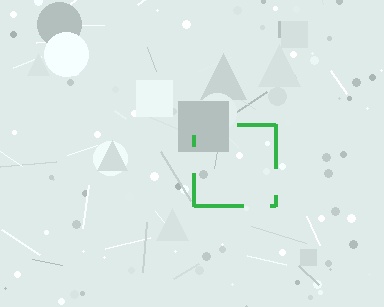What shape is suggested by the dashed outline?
The dashed outline suggests a square.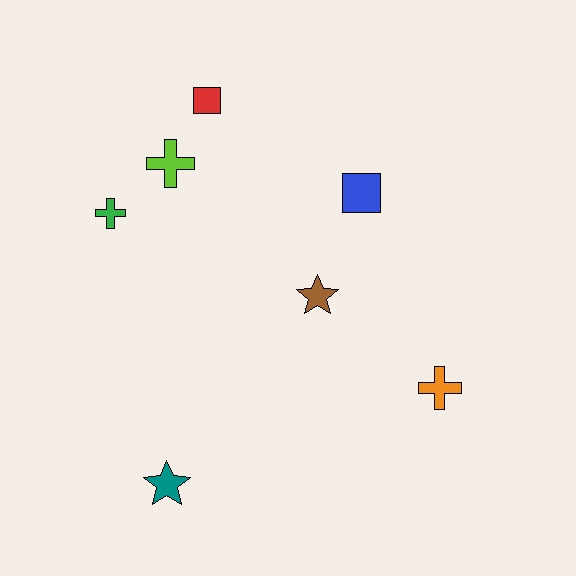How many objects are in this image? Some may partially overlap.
There are 7 objects.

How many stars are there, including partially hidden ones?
There are 2 stars.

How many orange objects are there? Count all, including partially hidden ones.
There is 1 orange object.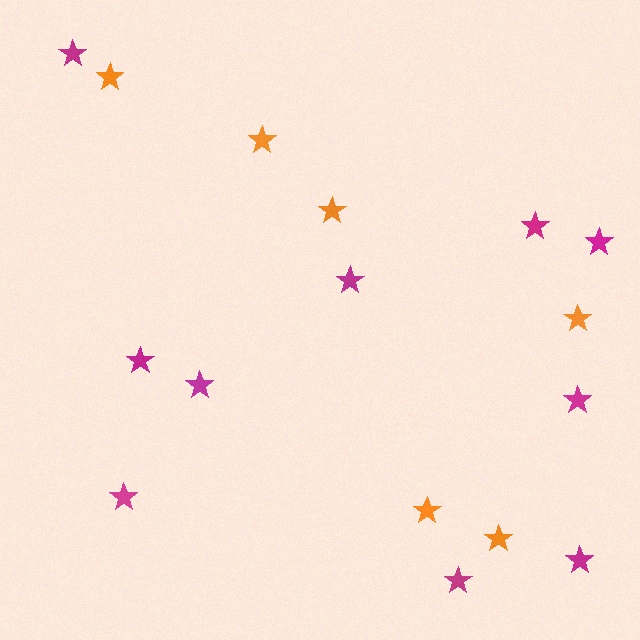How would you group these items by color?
There are 2 groups: one group of magenta stars (10) and one group of orange stars (6).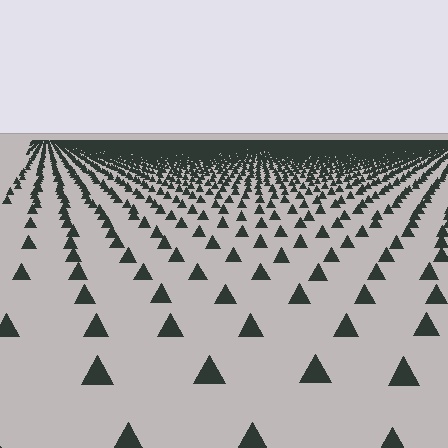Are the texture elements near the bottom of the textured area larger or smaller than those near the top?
Larger. Near the bottom, elements are closer to the viewer and appear at a bigger on-screen size.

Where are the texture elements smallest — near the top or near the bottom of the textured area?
Near the top.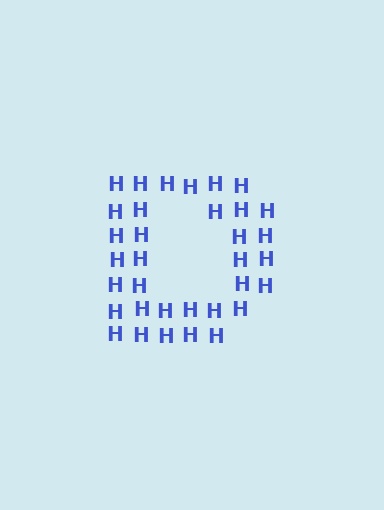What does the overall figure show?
The overall figure shows the letter D.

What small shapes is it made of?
It is made of small letter H's.